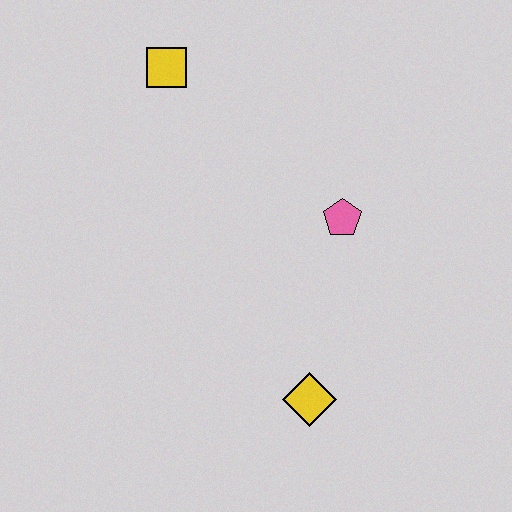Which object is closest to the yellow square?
The pink pentagon is closest to the yellow square.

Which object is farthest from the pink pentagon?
The yellow square is farthest from the pink pentagon.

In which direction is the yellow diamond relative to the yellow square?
The yellow diamond is below the yellow square.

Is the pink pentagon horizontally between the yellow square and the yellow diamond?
No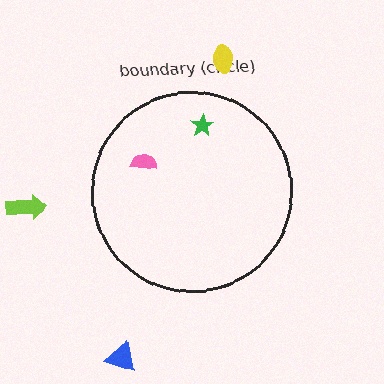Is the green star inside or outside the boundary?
Inside.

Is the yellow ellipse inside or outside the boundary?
Outside.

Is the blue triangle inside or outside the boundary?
Outside.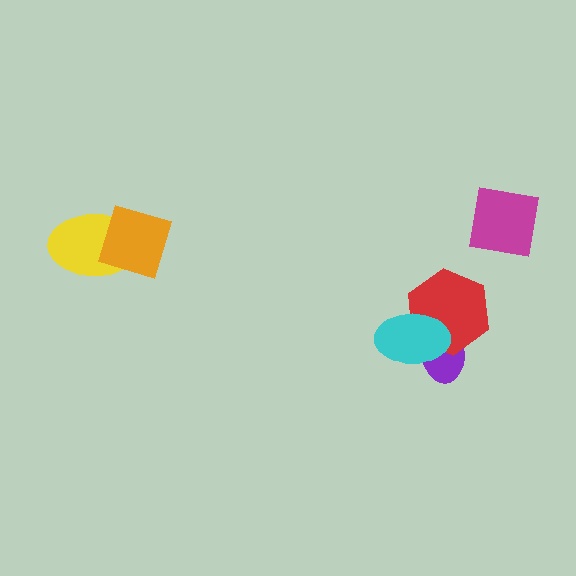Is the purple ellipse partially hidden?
Yes, it is partially covered by another shape.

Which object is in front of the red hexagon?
The cyan ellipse is in front of the red hexagon.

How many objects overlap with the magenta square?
0 objects overlap with the magenta square.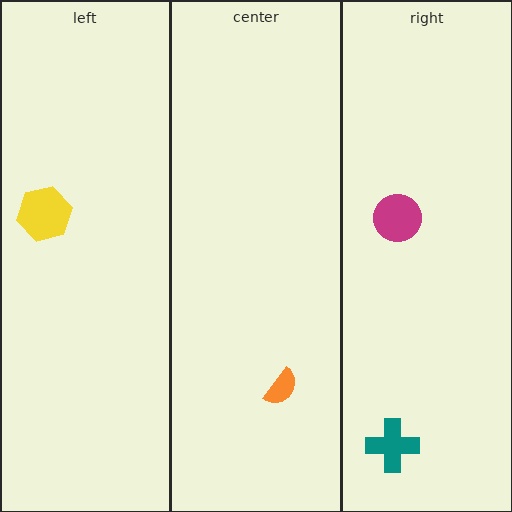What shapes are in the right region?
The magenta circle, the teal cross.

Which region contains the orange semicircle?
The center region.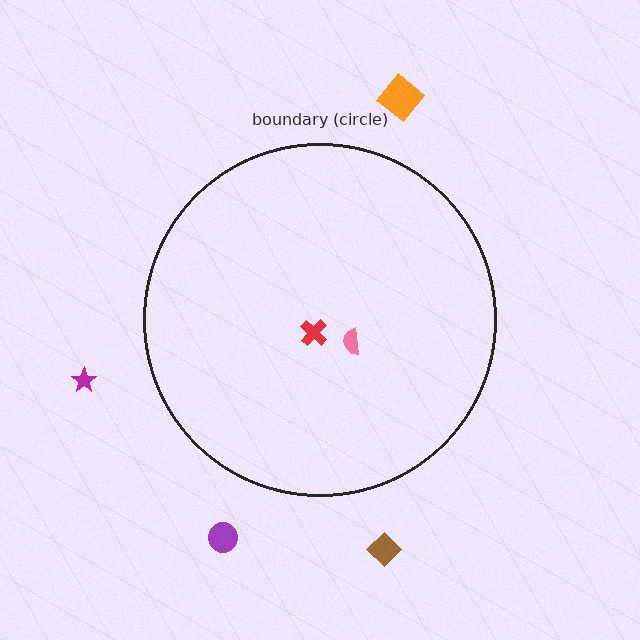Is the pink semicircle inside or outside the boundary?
Inside.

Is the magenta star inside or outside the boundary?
Outside.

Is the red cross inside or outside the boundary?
Inside.